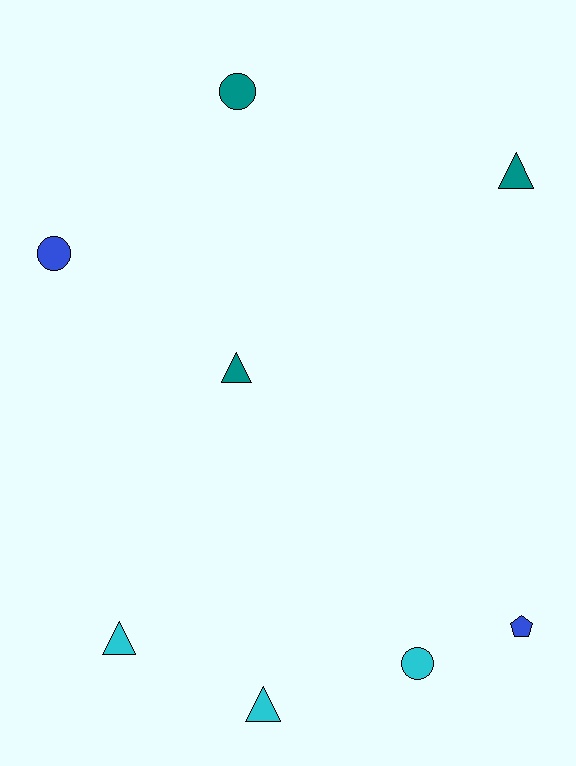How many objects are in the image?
There are 8 objects.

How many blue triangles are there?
There are no blue triangles.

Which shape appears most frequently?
Triangle, with 4 objects.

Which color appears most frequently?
Cyan, with 3 objects.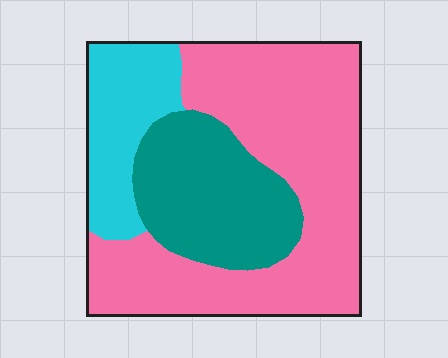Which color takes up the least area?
Cyan, at roughly 20%.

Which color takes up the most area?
Pink, at roughly 55%.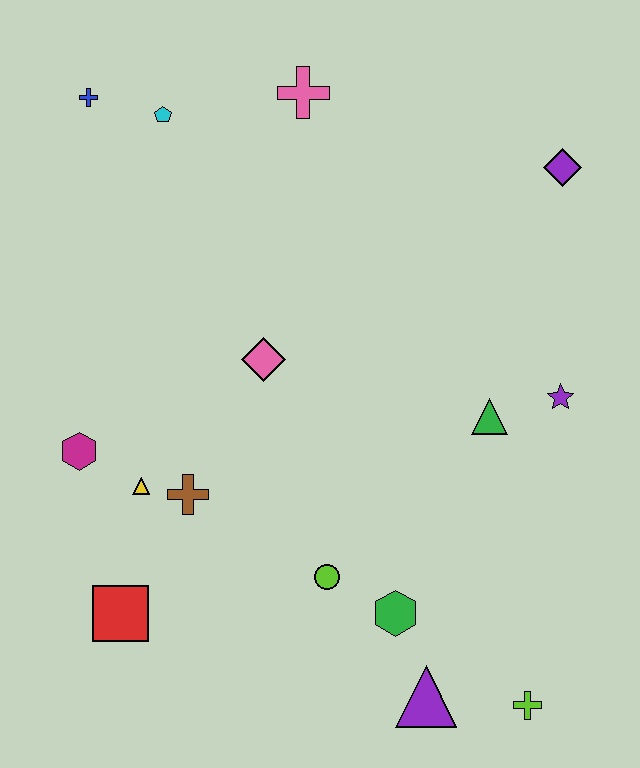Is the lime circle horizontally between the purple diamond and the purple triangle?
No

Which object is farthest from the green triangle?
The blue cross is farthest from the green triangle.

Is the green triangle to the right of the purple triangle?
Yes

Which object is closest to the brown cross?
The yellow triangle is closest to the brown cross.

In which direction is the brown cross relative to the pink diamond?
The brown cross is below the pink diamond.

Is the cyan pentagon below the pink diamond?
No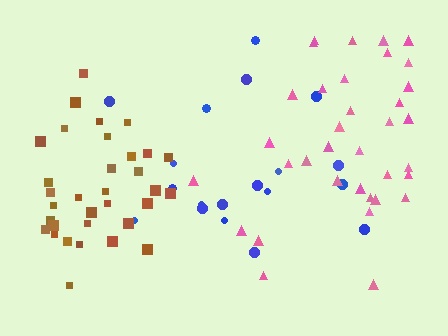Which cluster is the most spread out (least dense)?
Blue.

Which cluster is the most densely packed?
Brown.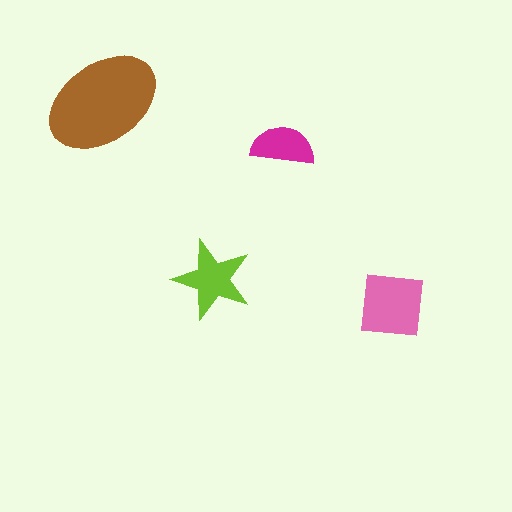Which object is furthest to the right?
The pink square is rightmost.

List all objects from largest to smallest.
The brown ellipse, the pink square, the lime star, the magenta semicircle.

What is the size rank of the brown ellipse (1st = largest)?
1st.